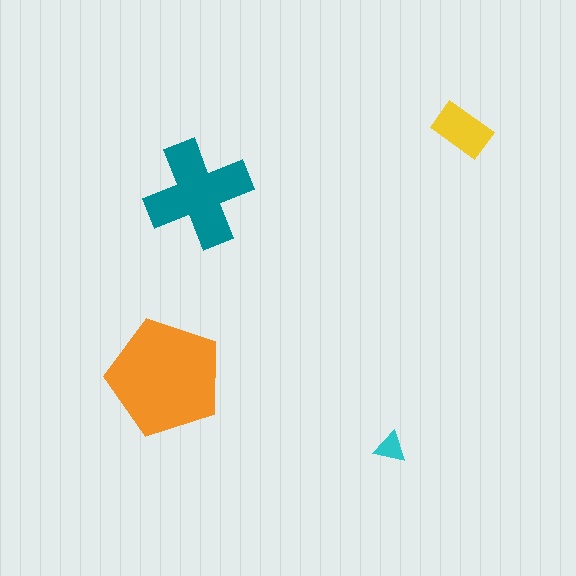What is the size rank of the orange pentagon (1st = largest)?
1st.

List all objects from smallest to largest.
The cyan triangle, the yellow rectangle, the teal cross, the orange pentagon.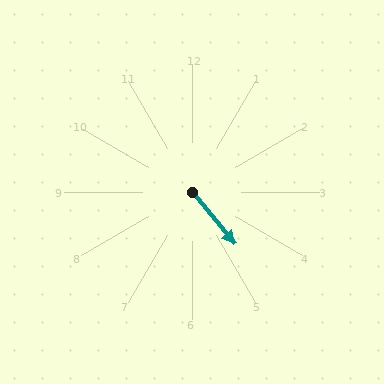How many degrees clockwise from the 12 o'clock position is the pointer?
Approximately 140 degrees.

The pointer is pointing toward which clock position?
Roughly 5 o'clock.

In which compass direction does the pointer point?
Southeast.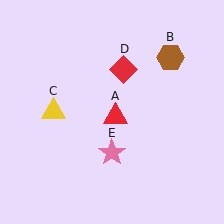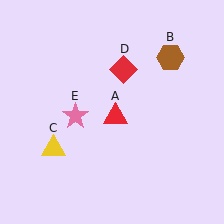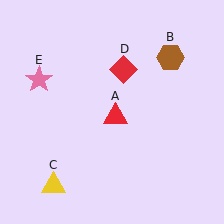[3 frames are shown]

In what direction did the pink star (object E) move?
The pink star (object E) moved up and to the left.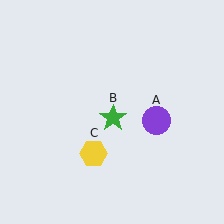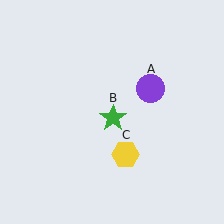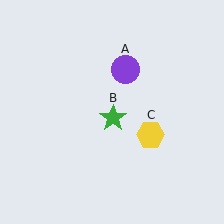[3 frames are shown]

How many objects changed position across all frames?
2 objects changed position: purple circle (object A), yellow hexagon (object C).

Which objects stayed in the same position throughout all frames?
Green star (object B) remained stationary.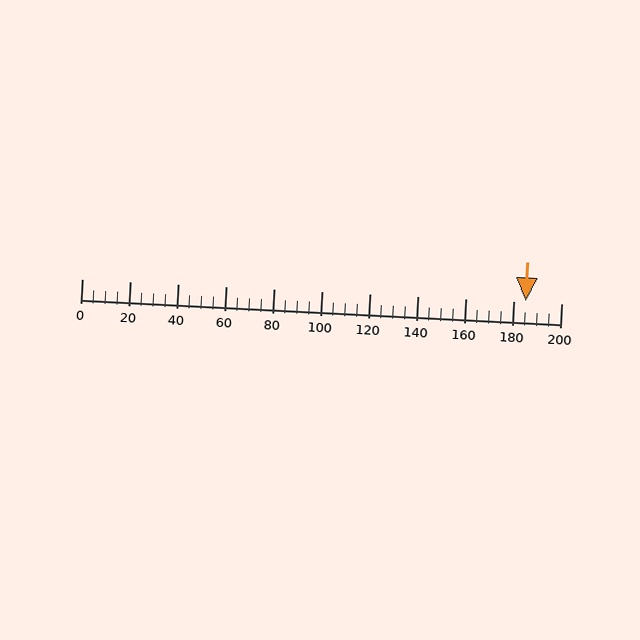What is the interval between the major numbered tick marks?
The major tick marks are spaced 20 units apart.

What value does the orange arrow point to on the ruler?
The orange arrow points to approximately 185.